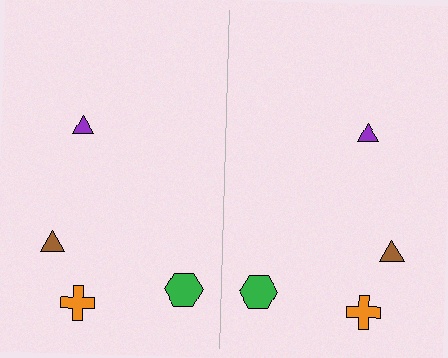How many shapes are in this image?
There are 8 shapes in this image.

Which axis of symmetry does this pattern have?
The pattern has a vertical axis of symmetry running through the center of the image.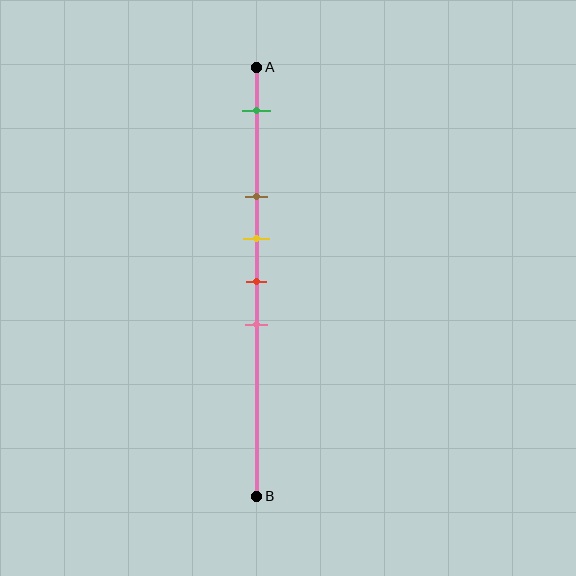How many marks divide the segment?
There are 5 marks dividing the segment.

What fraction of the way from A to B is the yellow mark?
The yellow mark is approximately 40% (0.4) of the way from A to B.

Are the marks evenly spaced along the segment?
No, the marks are not evenly spaced.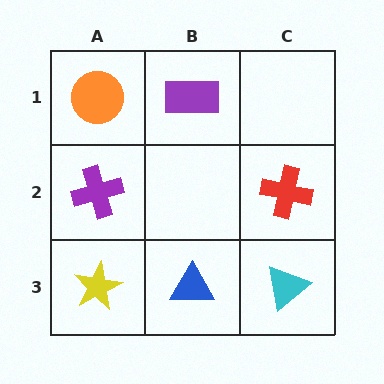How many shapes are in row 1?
2 shapes.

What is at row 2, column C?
A red cross.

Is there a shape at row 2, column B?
No, that cell is empty.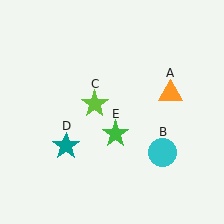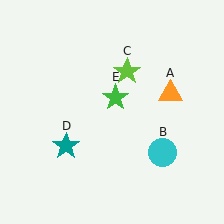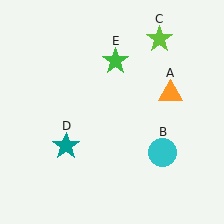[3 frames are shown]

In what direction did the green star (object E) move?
The green star (object E) moved up.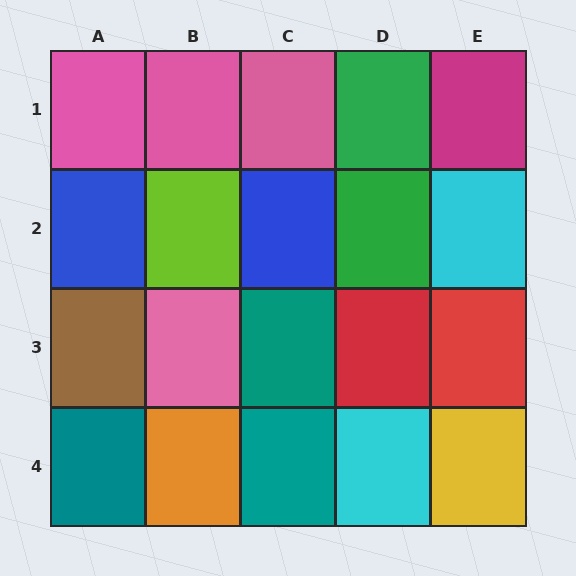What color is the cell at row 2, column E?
Cyan.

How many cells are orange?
1 cell is orange.